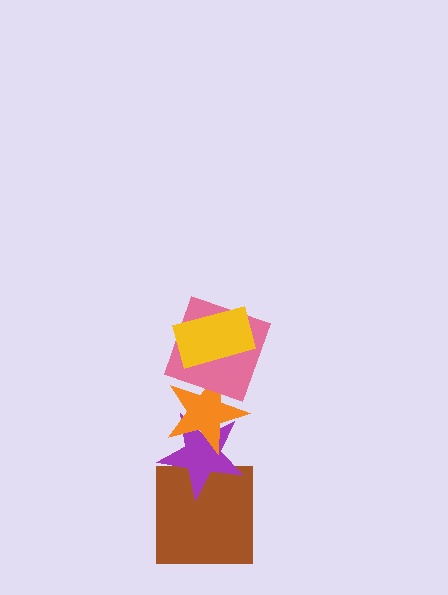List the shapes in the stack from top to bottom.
From top to bottom: the yellow rectangle, the pink square, the orange star, the purple star, the brown square.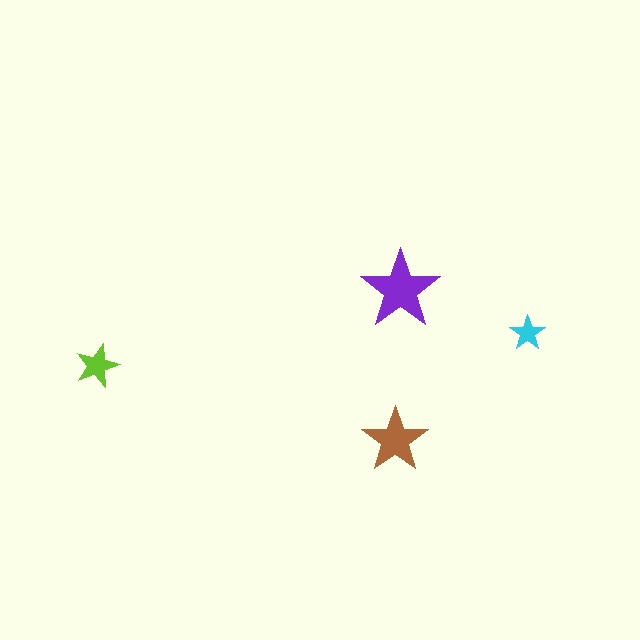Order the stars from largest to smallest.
the purple one, the brown one, the lime one, the cyan one.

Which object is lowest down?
The brown star is bottommost.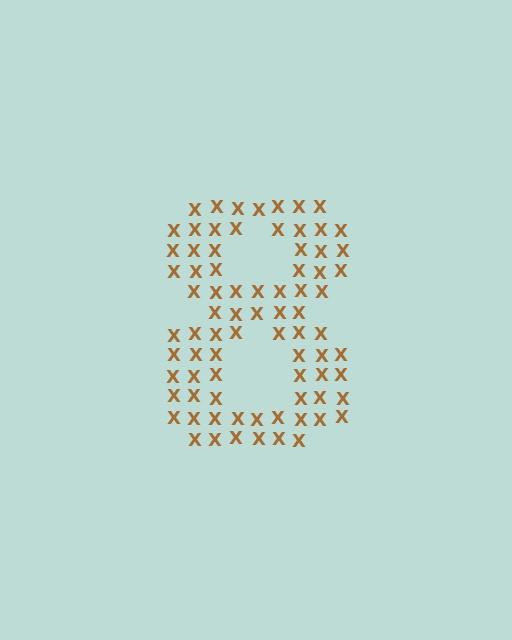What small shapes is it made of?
It is made of small letter X's.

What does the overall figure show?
The overall figure shows the digit 8.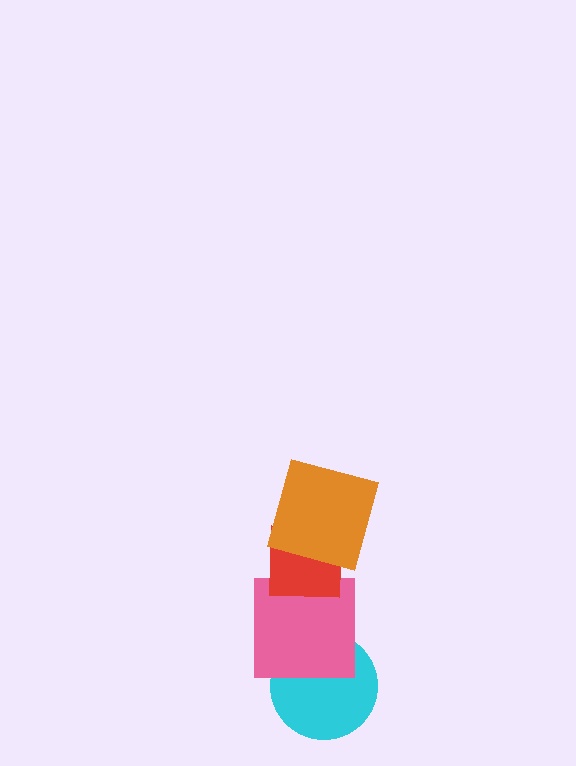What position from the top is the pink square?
The pink square is 3rd from the top.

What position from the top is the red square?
The red square is 2nd from the top.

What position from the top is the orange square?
The orange square is 1st from the top.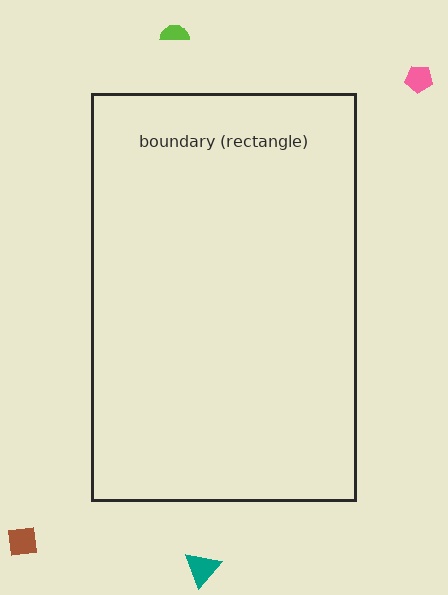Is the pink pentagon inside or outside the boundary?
Outside.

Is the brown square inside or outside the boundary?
Outside.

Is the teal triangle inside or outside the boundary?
Outside.